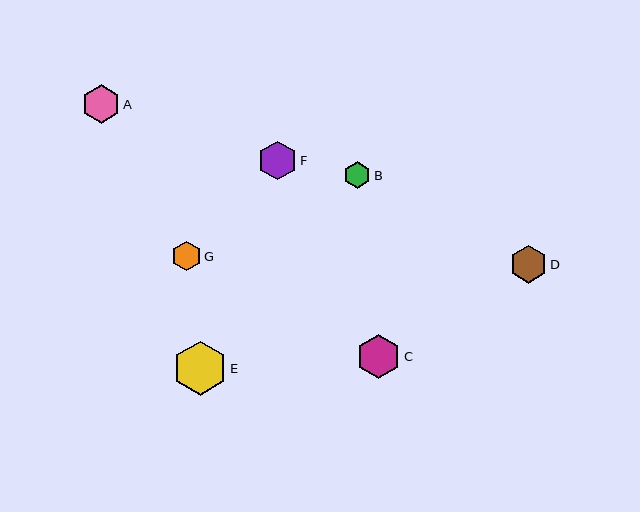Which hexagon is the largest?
Hexagon E is the largest with a size of approximately 54 pixels.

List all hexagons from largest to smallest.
From largest to smallest: E, C, F, A, D, G, B.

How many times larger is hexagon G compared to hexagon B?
Hexagon G is approximately 1.1 times the size of hexagon B.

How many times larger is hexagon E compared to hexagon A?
Hexagon E is approximately 1.4 times the size of hexagon A.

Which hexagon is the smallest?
Hexagon B is the smallest with a size of approximately 27 pixels.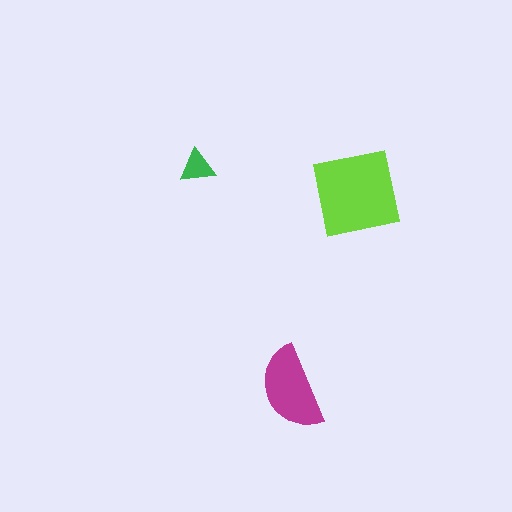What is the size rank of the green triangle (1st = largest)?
3rd.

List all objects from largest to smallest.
The lime square, the magenta semicircle, the green triangle.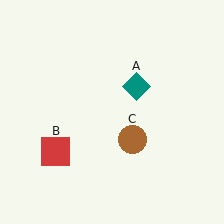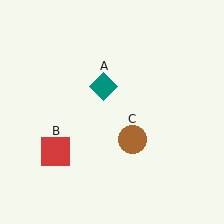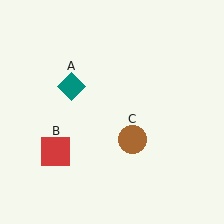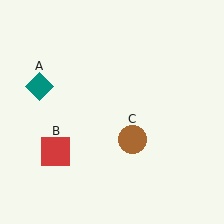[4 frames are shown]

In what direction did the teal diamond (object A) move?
The teal diamond (object A) moved left.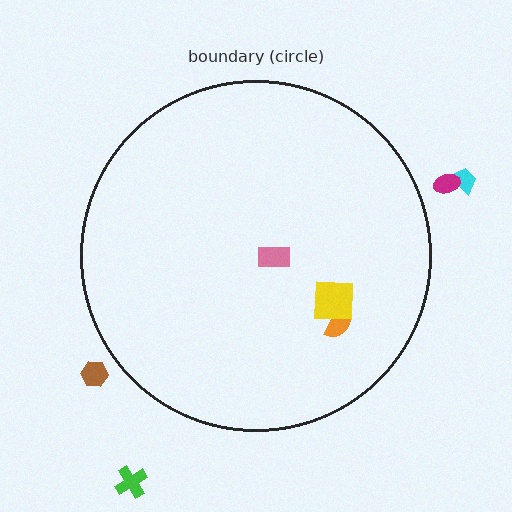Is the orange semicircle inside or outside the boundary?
Inside.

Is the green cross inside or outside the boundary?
Outside.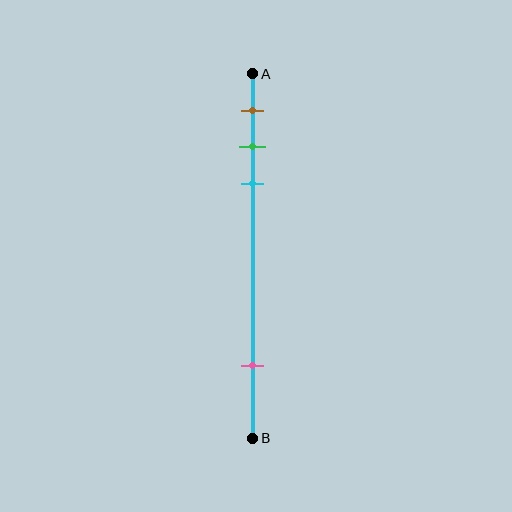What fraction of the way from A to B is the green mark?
The green mark is approximately 20% (0.2) of the way from A to B.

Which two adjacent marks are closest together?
The green and cyan marks are the closest adjacent pair.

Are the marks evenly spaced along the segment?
No, the marks are not evenly spaced.